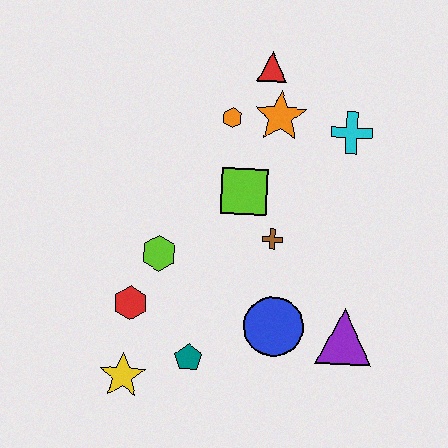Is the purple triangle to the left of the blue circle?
No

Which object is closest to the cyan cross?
The orange star is closest to the cyan cross.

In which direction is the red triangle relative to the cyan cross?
The red triangle is to the left of the cyan cross.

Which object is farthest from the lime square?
The yellow star is farthest from the lime square.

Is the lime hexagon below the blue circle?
No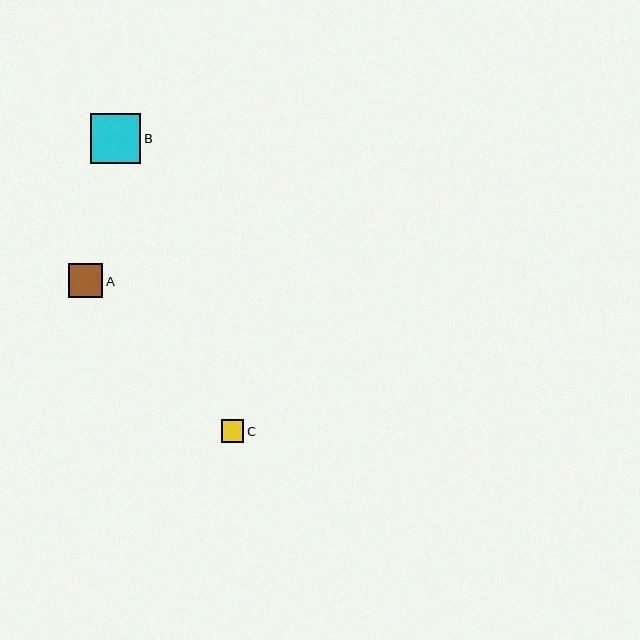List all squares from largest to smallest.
From largest to smallest: B, A, C.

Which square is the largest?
Square B is the largest with a size of approximately 50 pixels.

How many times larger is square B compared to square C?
Square B is approximately 2.2 times the size of square C.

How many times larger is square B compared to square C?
Square B is approximately 2.2 times the size of square C.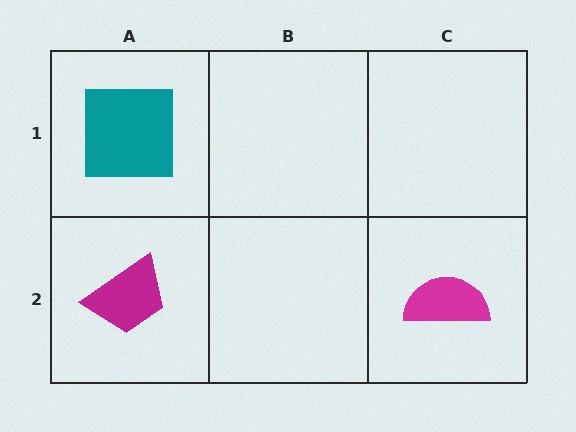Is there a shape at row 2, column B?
No, that cell is empty.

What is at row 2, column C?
A magenta semicircle.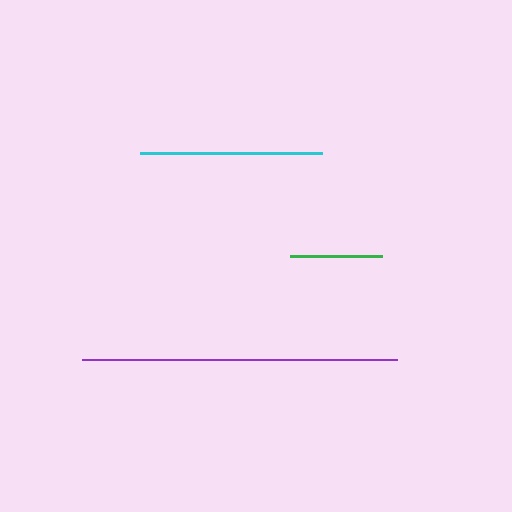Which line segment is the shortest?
The green line is the shortest at approximately 93 pixels.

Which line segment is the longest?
The purple line is the longest at approximately 315 pixels.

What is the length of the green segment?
The green segment is approximately 93 pixels long.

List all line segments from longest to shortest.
From longest to shortest: purple, cyan, green.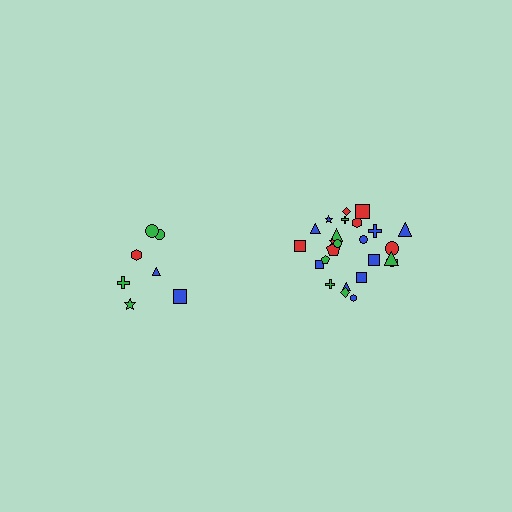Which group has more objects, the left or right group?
The right group.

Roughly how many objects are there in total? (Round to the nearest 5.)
Roughly 30 objects in total.